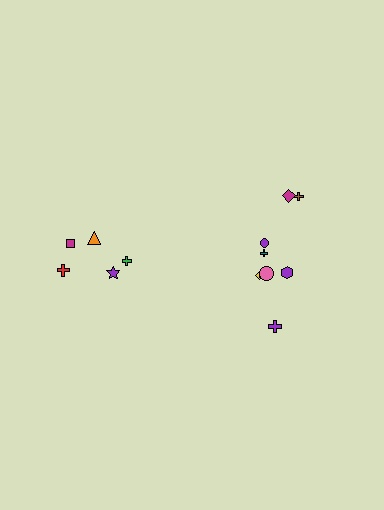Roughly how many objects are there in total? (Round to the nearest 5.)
Roughly 15 objects in total.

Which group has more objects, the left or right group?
The right group.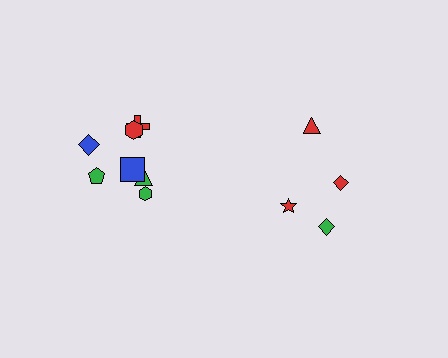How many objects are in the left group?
There are 7 objects.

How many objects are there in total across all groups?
There are 11 objects.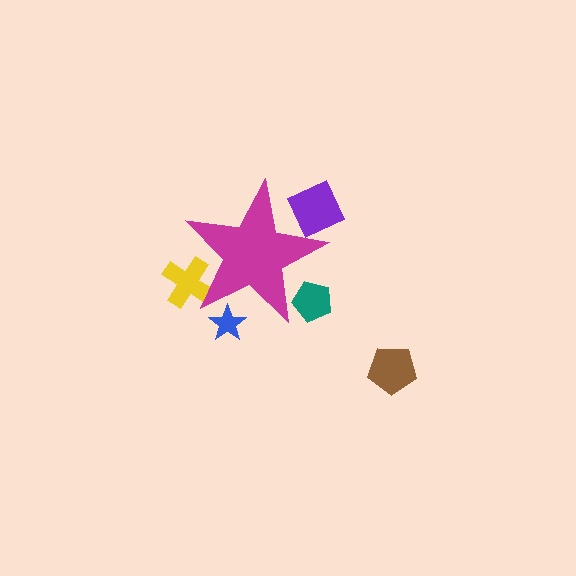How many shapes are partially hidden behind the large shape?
4 shapes are partially hidden.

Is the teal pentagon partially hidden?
Yes, the teal pentagon is partially hidden behind the magenta star.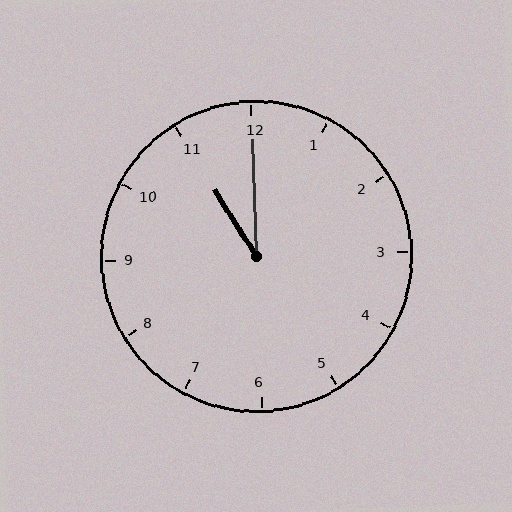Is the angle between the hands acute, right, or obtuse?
It is acute.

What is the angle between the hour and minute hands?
Approximately 30 degrees.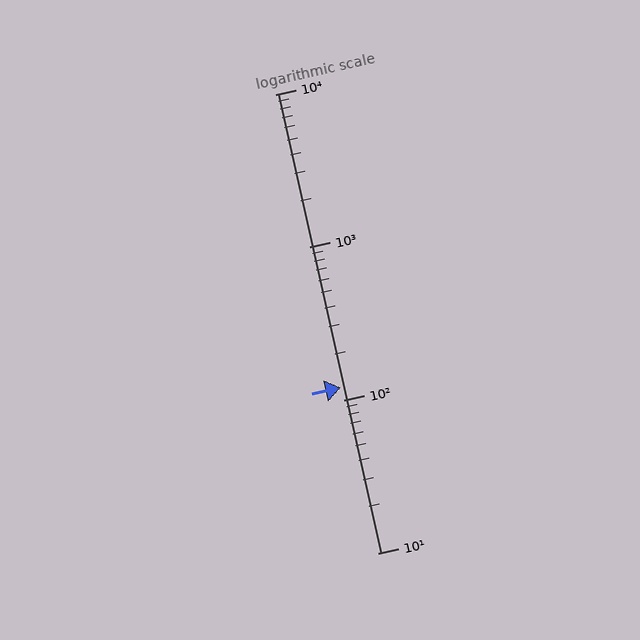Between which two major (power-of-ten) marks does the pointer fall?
The pointer is between 100 and 1000.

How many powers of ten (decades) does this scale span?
The scale spans 3 decades, from 10 to 10000.